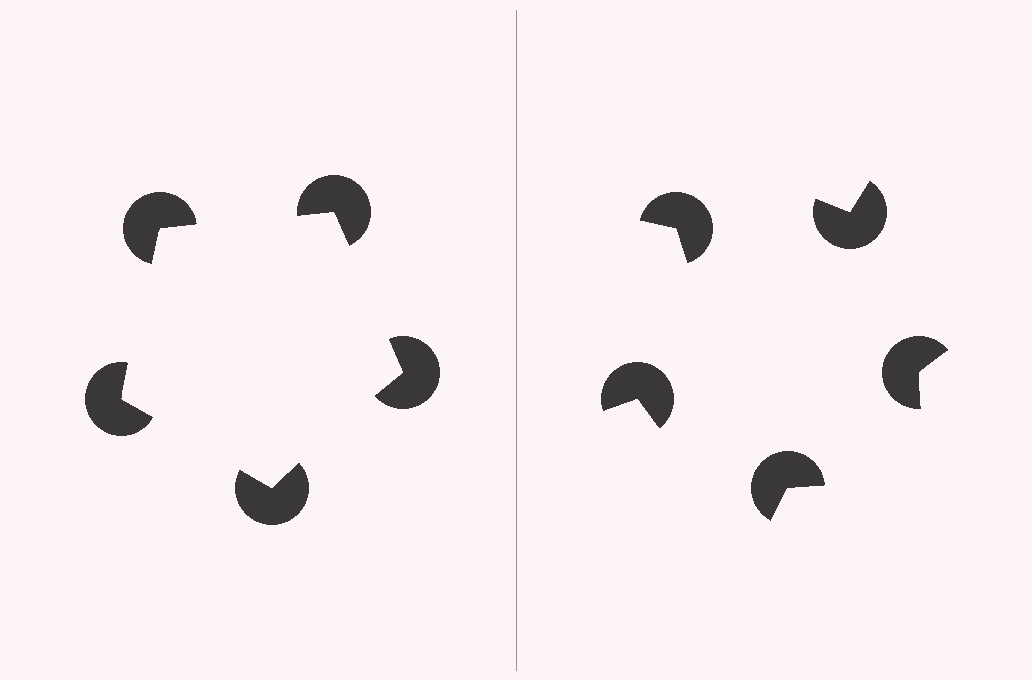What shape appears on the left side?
An illusory pentagon.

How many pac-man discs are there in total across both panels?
10 — 5 on each side.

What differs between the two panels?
The pac-man discs are positioned identically on both sides; only the wedge orientations differ. On the left they align to a pentagon; on the right they are misaligned.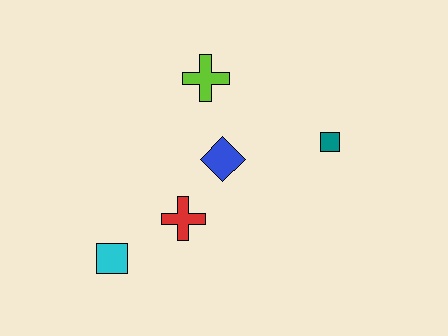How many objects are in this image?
There are 5 objects.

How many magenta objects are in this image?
There are no magenta objects.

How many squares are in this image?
There are 2 squares.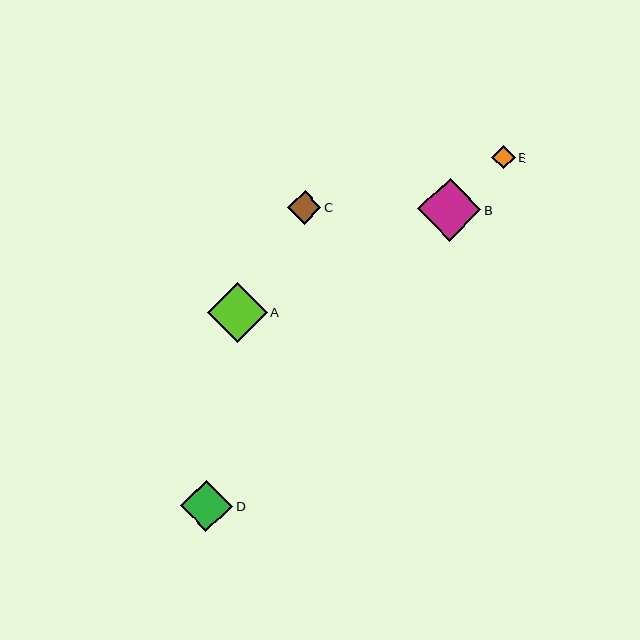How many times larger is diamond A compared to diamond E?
Diamond A is approximately 2.5 times the size of diamond E.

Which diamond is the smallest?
Diamond E is the smallest with a size of approximately 24 pixels.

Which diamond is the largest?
Diamond B is the largest with a size of approximately 64 pixels.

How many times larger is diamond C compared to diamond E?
Diamond C is approximately 1.4 times the size of diamond E.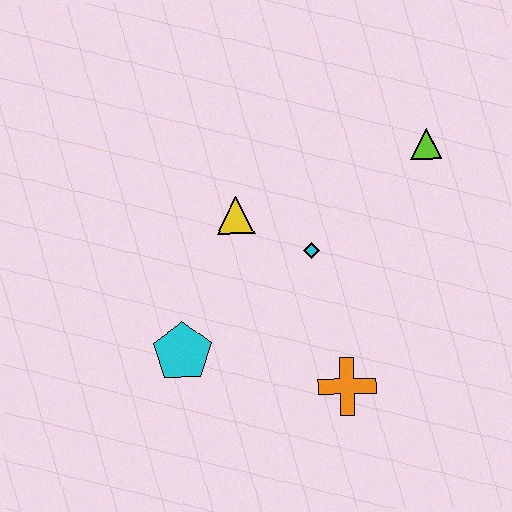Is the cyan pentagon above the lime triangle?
No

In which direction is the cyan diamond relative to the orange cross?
The cyan diamond is above the orange cross.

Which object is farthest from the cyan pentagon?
The lime triangle is farthest from the cyan pentagon.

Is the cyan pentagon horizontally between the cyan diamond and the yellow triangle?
No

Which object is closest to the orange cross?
The cyan diamond is closest to the orange cross.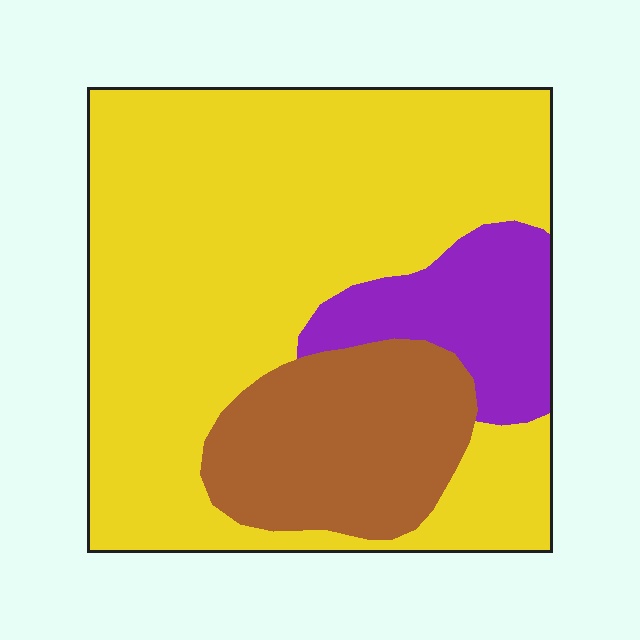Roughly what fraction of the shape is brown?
Brown covers about 20% of the shape.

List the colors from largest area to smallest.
From largest to smallest: yellow, brown, purple.